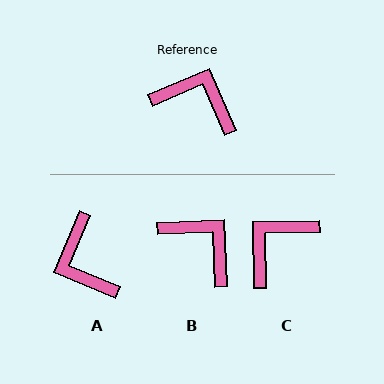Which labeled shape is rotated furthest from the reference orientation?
A, about 134 degrees away.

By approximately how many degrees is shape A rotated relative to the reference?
Approximately 134 degrees counter-clockwise.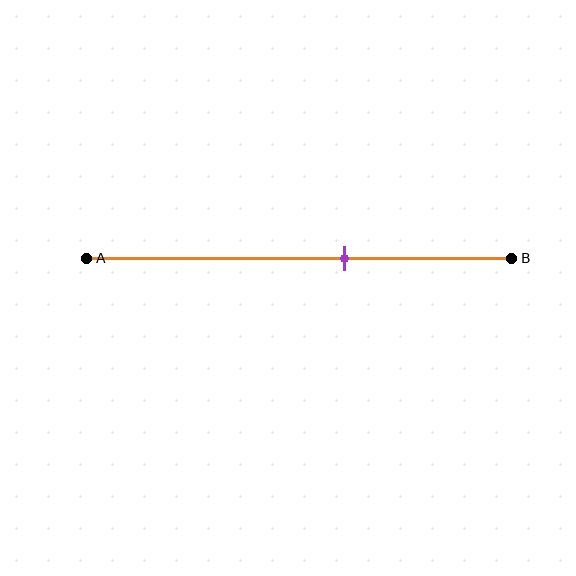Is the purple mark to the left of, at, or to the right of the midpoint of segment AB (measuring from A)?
The purple mark is to the right of the midpoint of segment AB.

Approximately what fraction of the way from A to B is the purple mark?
The purple mark is approximately 60% of the way from A to B.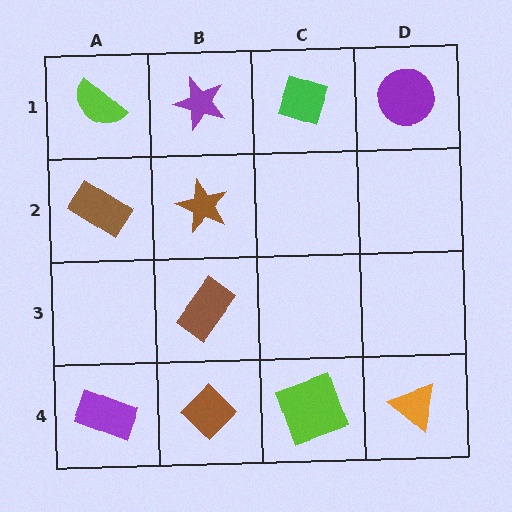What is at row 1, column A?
A lime semicircle.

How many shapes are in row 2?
2 shapes.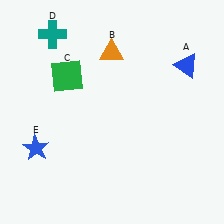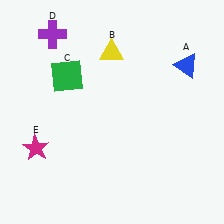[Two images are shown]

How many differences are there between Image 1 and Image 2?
There are 3 differences between the two images.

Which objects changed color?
B changed from orange to yellow. D changed from teal to purple. E changed from blue to magenta.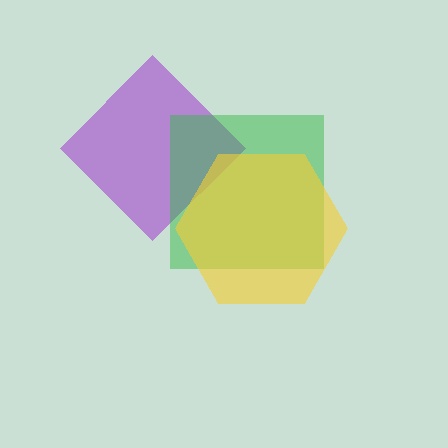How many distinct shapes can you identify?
There are 3 distinct shapes: a purple diamond, a green square, a yellow hexagon.